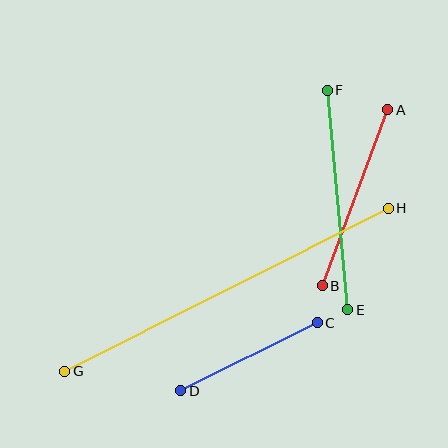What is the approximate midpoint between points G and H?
The midpoint is at approximately (227, 290) pixels.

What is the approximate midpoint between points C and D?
The midpoint is at approximately (249, 357) pixels.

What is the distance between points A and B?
The distance is approximately 188 pixels.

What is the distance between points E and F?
The distance is approximately 221 pixels.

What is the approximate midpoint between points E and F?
The midpoint is at approximately (337, 200) pixels.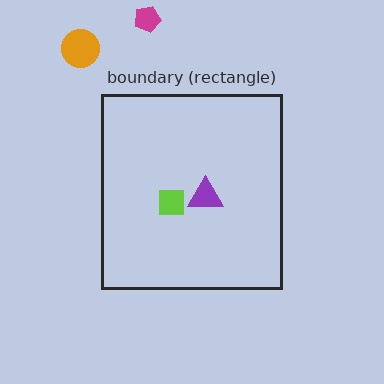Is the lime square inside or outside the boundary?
Inside.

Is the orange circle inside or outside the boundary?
Outside.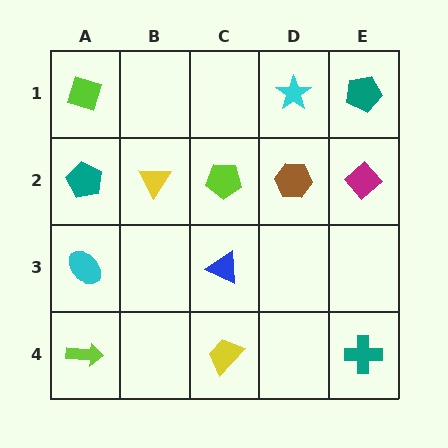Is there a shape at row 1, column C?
No, that cell is empty.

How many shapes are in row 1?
3 shapes.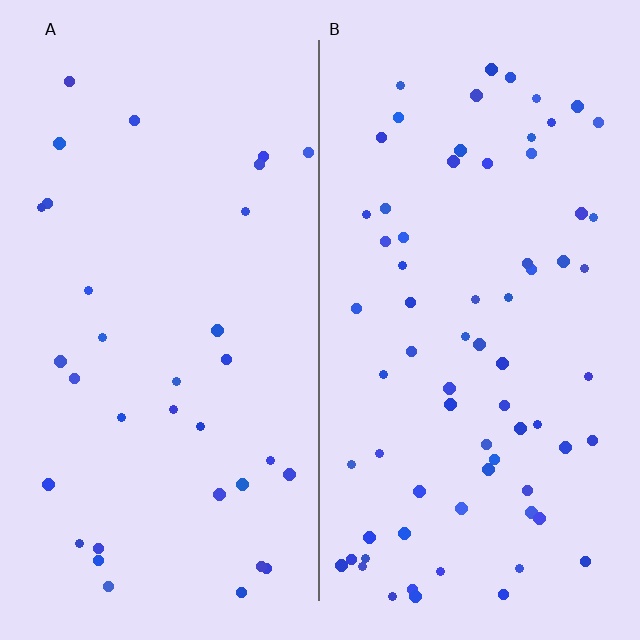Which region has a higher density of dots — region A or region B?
B (the right).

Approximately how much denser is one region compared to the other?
Approximately 2.1× — region B over region A.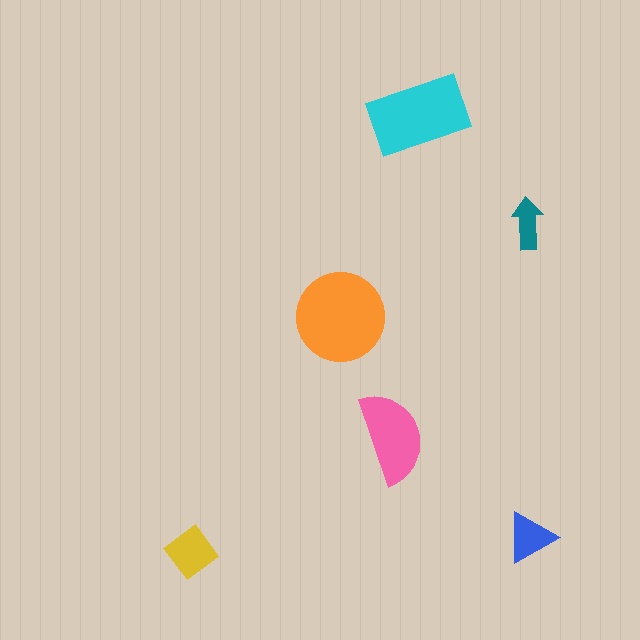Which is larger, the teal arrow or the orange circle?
The orange circle.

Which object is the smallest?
The teal arrow.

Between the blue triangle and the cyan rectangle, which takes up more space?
The cyan rectangle.